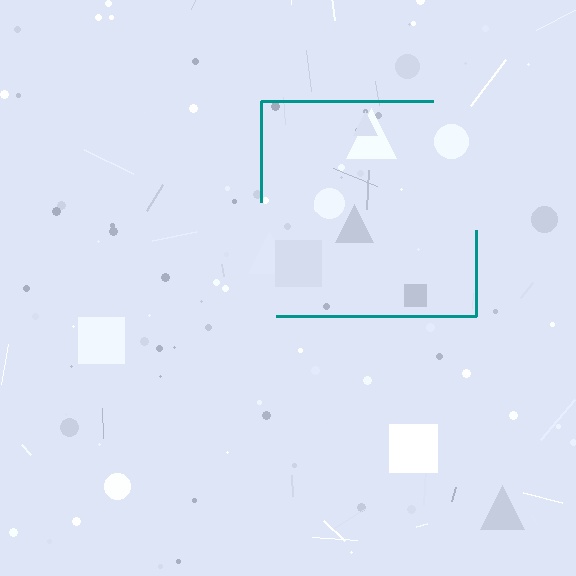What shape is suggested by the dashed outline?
The dashed outline suggests a square.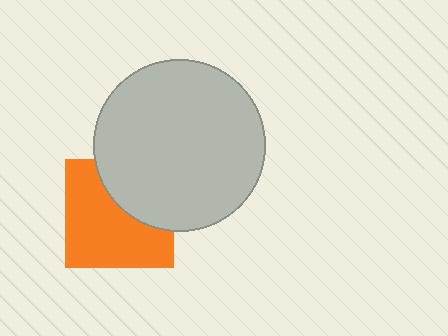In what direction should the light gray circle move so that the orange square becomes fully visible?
The light gray circle should move toward the upper-right. That is the shortest direction to clear the overlap and leave the orange square fully visible.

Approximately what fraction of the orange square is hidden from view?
Roughly 36% of the orange square is hidden behind the light gray circle.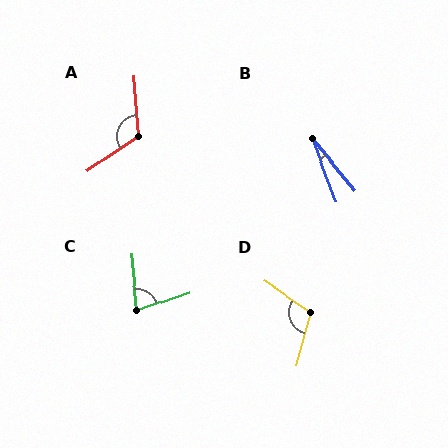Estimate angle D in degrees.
Approximately 107 degrees.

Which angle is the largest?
A, at approximately 120 degrees.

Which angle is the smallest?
B, at approximately 18 degrees.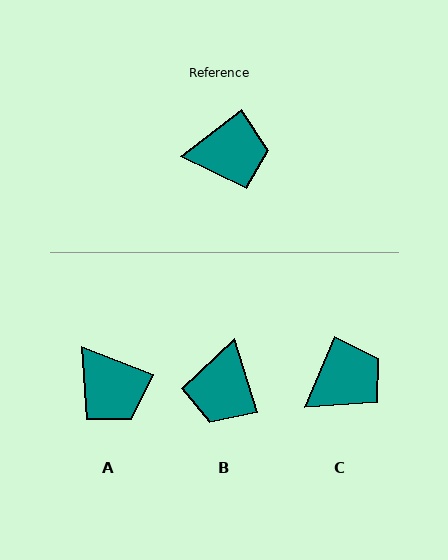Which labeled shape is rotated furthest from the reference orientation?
B, about 111 degrees away.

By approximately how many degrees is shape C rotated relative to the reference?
Approximately 29 degrees counter-clockwise.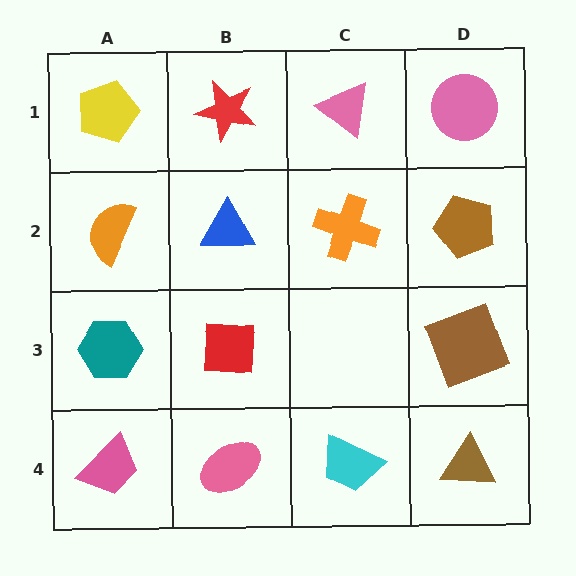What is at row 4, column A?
A pink trapezoid.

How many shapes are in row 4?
4 shapes.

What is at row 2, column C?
An orange cross.